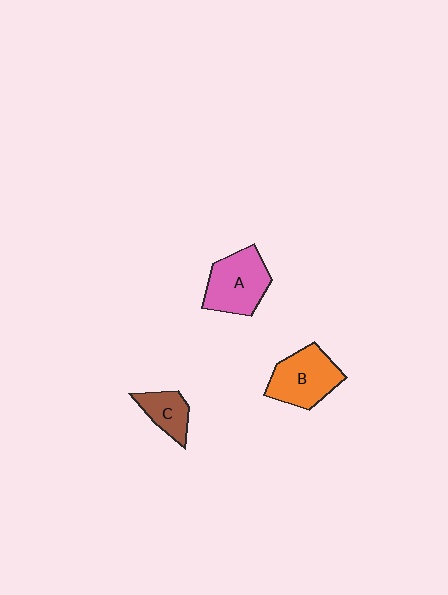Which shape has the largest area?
Shape A (pink).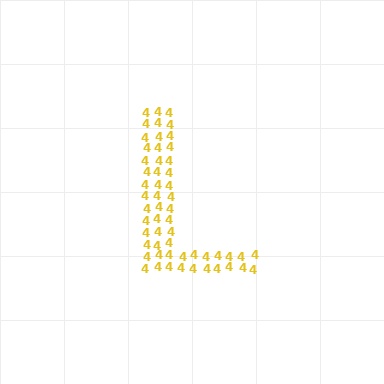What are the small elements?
The small elements are digit 4's.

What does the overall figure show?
The overall figure shows the letter L.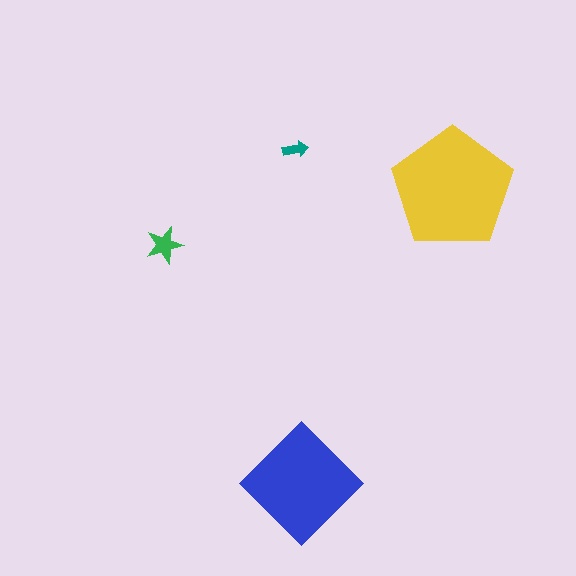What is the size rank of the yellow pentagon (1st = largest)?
1st.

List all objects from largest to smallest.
The yellow pentagon, the blue diamond, the green star, the teal arrow.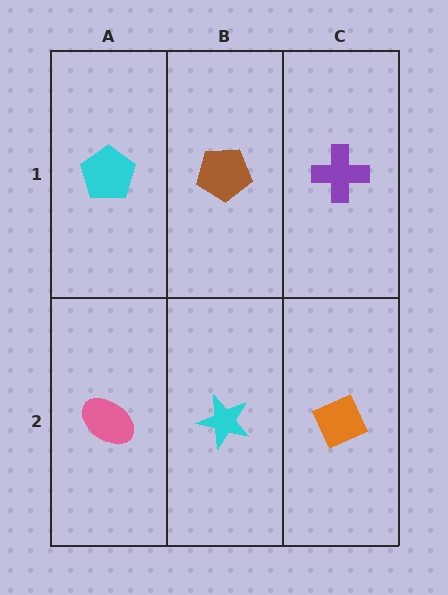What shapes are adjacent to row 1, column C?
An orange diamond (row 2, column C), a brown pentagon (row 1, column B).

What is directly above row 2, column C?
A purple cross.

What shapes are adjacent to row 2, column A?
A cyan pentagon (row 1, column A), a cyan star (row 2, column B).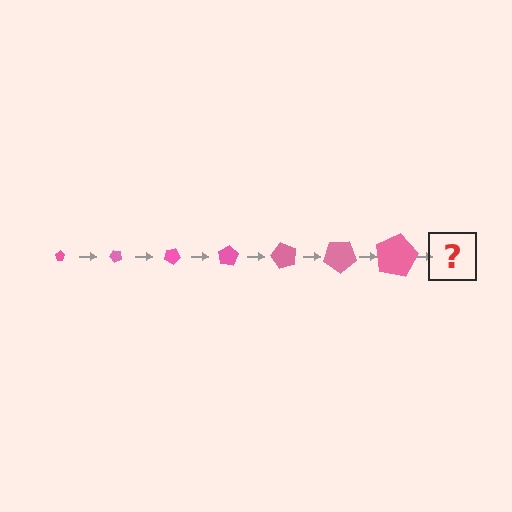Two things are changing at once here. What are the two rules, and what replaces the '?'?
The two rules are that the pentagon grows larger each step and it rotates 50 degrees each step. The '?' should be a pentagon, larger than the previous one and rotated 350 degrees from the start.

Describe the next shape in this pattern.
It should be a pentagon, larger than the previous one and rotated 350 degrees from the start.